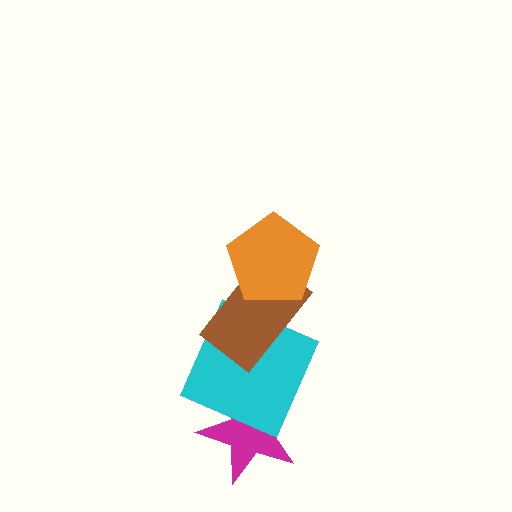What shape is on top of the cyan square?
The brown rectangle is on top of the cyan square.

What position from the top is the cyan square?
The cyan square is 3rd from the top.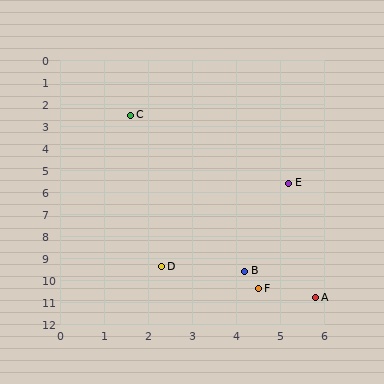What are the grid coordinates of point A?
Point A is at approximately (5.8, 10.8).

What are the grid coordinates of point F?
Point F is at approximately (4.5, 10.4).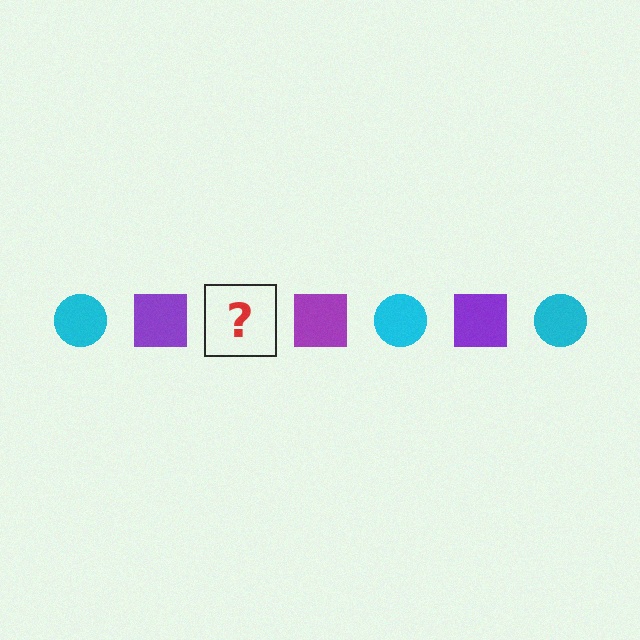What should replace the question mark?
The question mark should be replaced with a cyan circle.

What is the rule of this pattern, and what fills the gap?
The rule is that the pattern alternates between cyan circle and purple square. The gap should be filled with a cyan circle.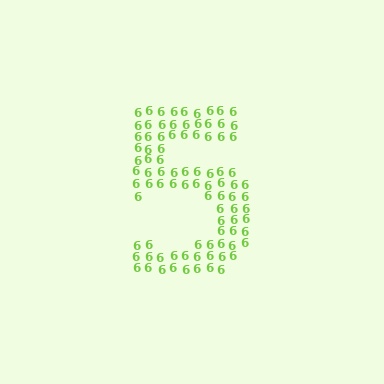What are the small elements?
The small elements are digit 6's.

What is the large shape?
The large shape is the digit 5.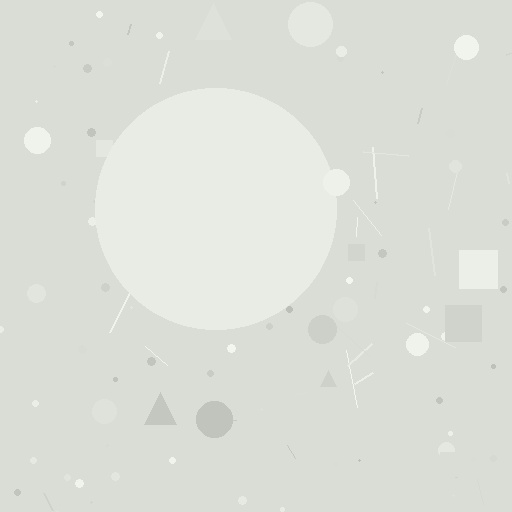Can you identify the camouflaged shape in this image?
The camouflaged shape is a circle.